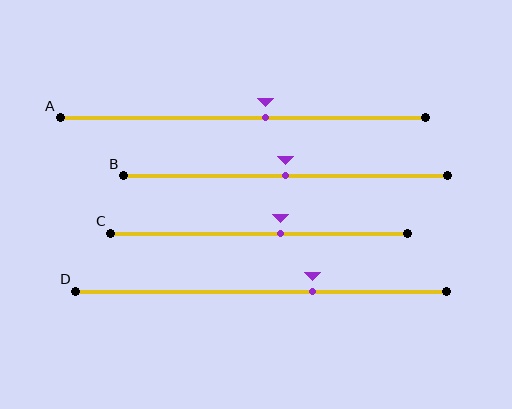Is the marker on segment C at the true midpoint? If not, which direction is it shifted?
No, the marker on segment C is shifted to the right by about 7% of the segment length.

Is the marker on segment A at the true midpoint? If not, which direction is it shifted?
No, the marker on segment A is shifted to the right by about 6% of the segment length.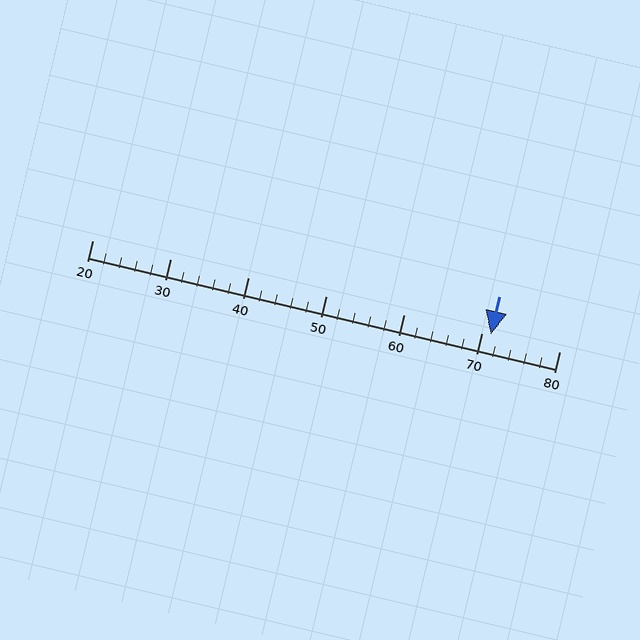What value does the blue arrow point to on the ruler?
The blue arrow points to approximately 71.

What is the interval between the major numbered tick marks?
The major tick marks are spaced 10 units apart.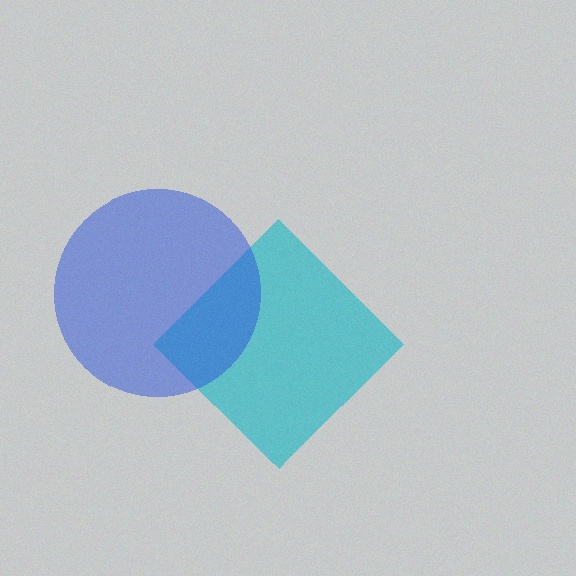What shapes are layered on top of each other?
The layered shapes are: a cyan diamond, a blue circle.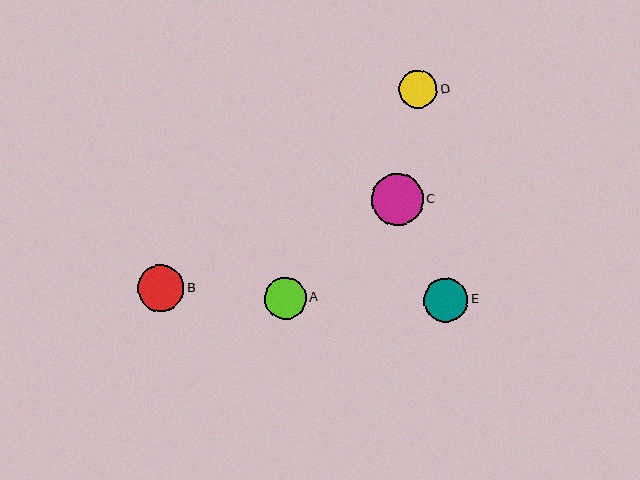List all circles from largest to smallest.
From largest to smallest: C, B, E, A, D.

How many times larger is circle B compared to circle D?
Circle B is approximately 1.2 times the size of circle D.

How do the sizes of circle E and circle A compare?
Circle E and circle A are approximately the same size.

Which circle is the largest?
Circle C is the largest with a size of approximately 52 pixels.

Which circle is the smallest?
Circle D is the smallest with a size of approximately 38 pixels.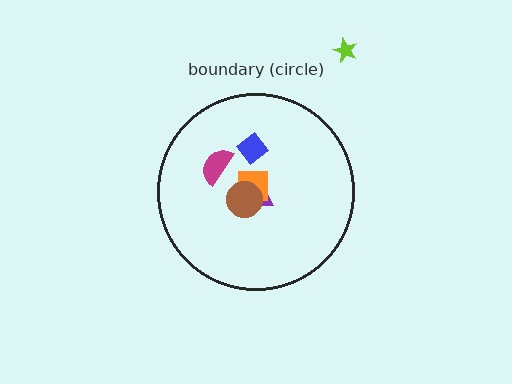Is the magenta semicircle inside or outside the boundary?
Inside.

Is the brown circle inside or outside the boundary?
Inside.